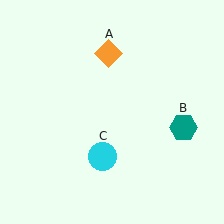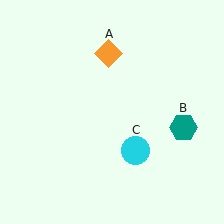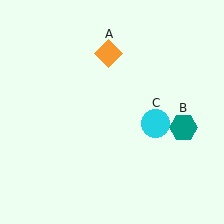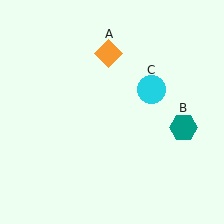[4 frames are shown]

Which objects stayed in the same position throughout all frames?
Orange diamond (object A) and teal hexagon (object B) remained stationary.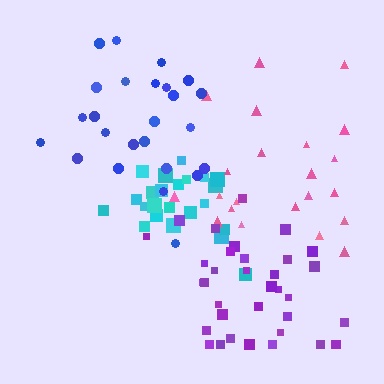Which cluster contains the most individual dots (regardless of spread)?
Purple (35).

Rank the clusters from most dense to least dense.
cyan, purple, blue, pink.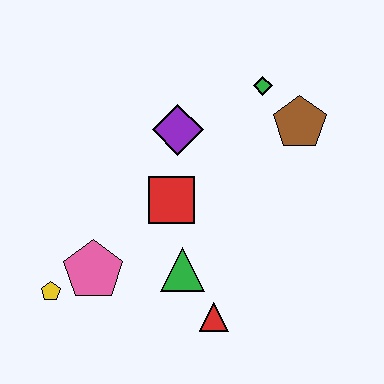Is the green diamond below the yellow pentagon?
No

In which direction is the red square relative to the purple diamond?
The red square is below the purple diamond.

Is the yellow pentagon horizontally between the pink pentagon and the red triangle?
No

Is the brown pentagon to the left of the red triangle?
No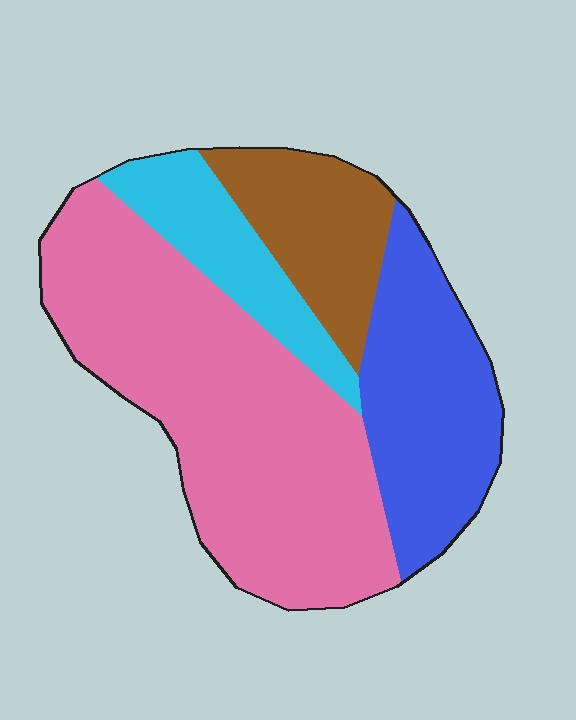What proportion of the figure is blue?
Blue takes up between a sixth and a third of the figure.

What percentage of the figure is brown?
Brown covers roughly 15% of the figure.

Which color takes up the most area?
Pink, at roughly 50%.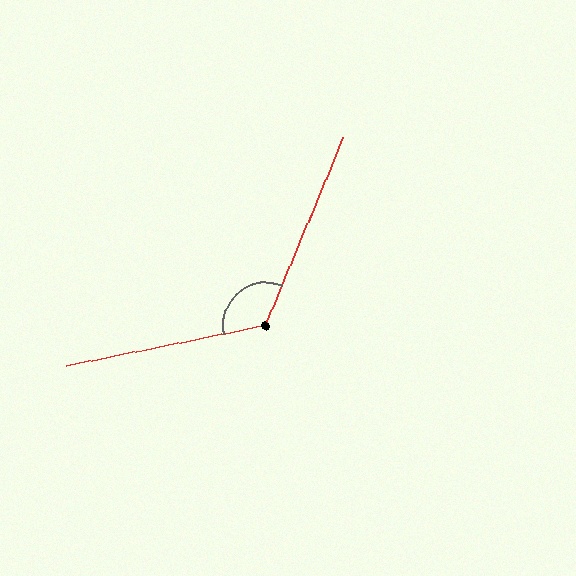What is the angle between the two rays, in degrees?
Approximately 124 degrees.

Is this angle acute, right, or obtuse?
It is obtuse.